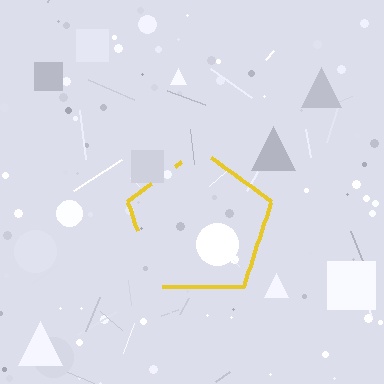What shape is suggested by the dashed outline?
The dashed outline suggests a pentagon.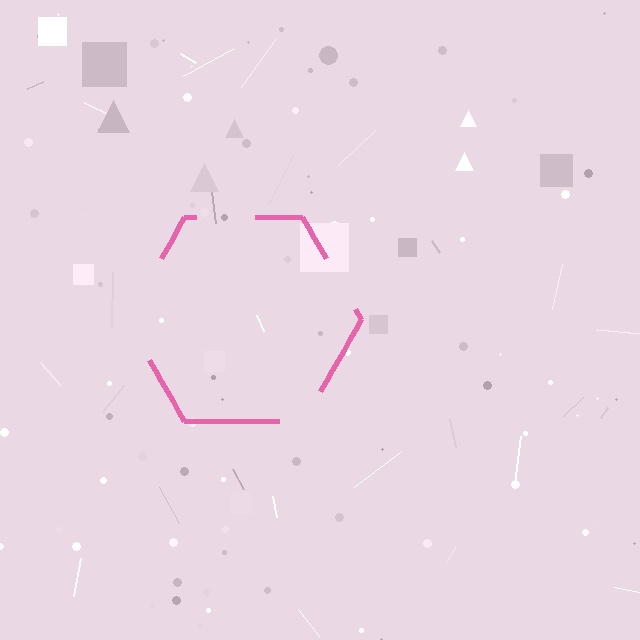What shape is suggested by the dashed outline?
The dashed outline suggests a hexagon.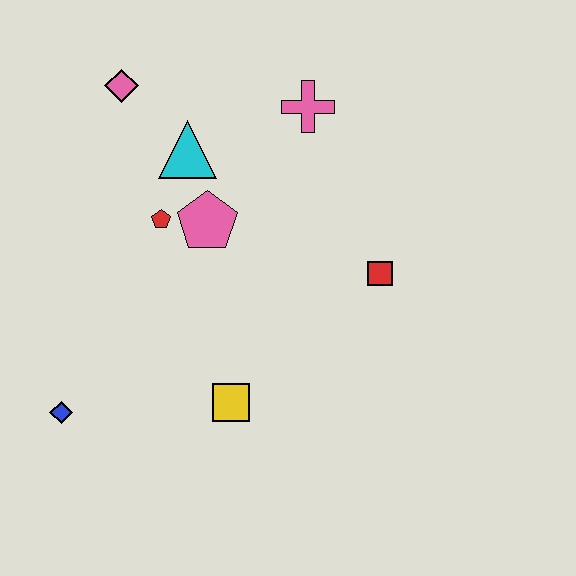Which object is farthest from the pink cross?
The blue diamond is farthest from the pink cross.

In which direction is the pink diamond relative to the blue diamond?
The pink diamond is above the blue diamond.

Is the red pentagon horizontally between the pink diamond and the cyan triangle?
Yes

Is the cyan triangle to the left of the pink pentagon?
Yes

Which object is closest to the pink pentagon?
The red pentagon is closest to the pink pentagon.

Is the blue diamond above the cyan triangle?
No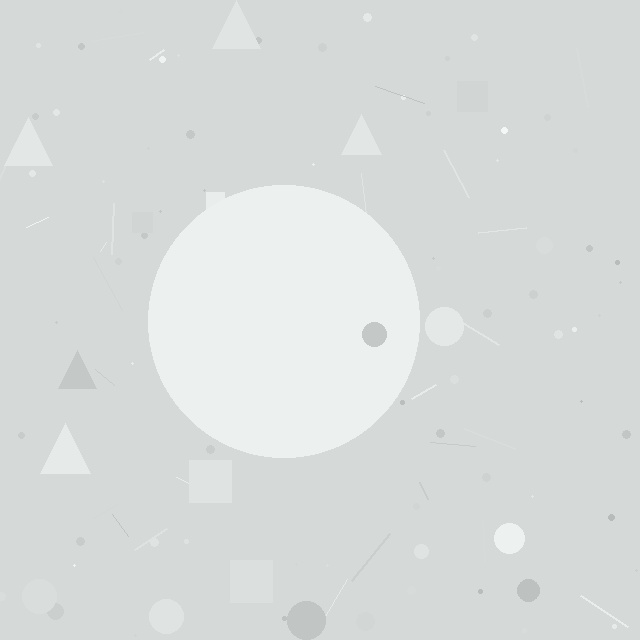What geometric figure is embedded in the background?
A circle is embedded in the background.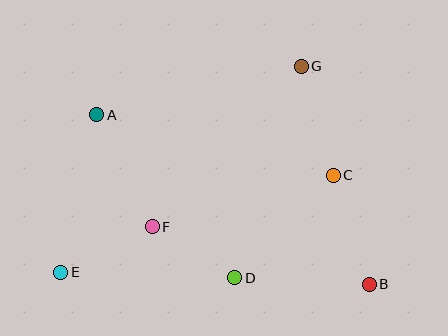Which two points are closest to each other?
Points D and F are closest to each other.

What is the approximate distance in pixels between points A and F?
The distance between A and F is approximately 125 pixels.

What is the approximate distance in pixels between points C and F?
The distance between C and F is approximately 189 pixels.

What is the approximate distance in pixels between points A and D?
The distance between A and D is approximately 214 pixels.